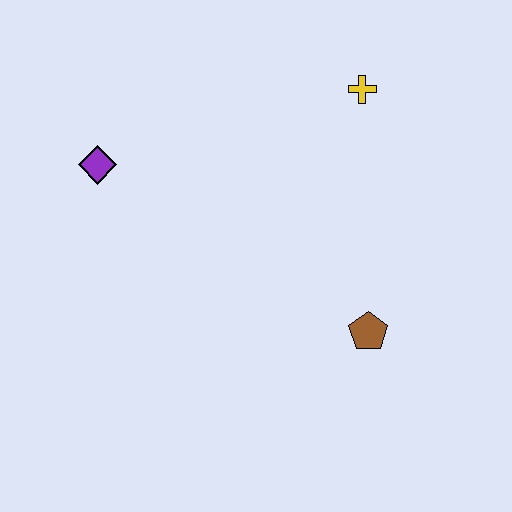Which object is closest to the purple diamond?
The yellow cross is closest to the purple diamond.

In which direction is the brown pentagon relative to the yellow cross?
The brown pentagon is below the yellow cross.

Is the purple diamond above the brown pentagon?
Yes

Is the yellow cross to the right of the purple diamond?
Yes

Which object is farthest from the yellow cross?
The purple diamond is farthest from the yellow cross.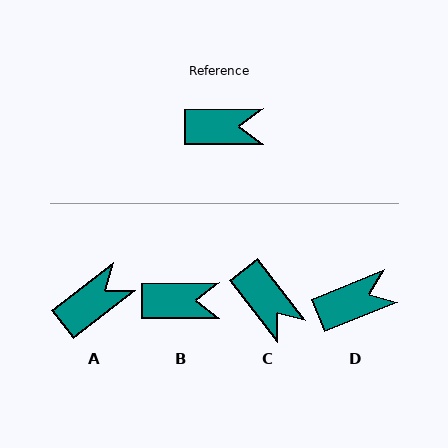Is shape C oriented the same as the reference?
No, it is off by about 53 degrees.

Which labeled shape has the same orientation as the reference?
B.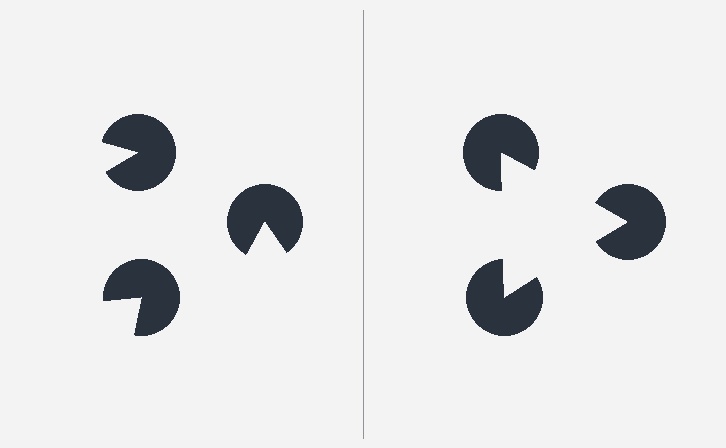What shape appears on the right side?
An illusory triangle.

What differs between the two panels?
The pac-man discs are positioned identically on both sides; only the wedge orientations differ. On the right they align to a triangle; on the left they are misaligned.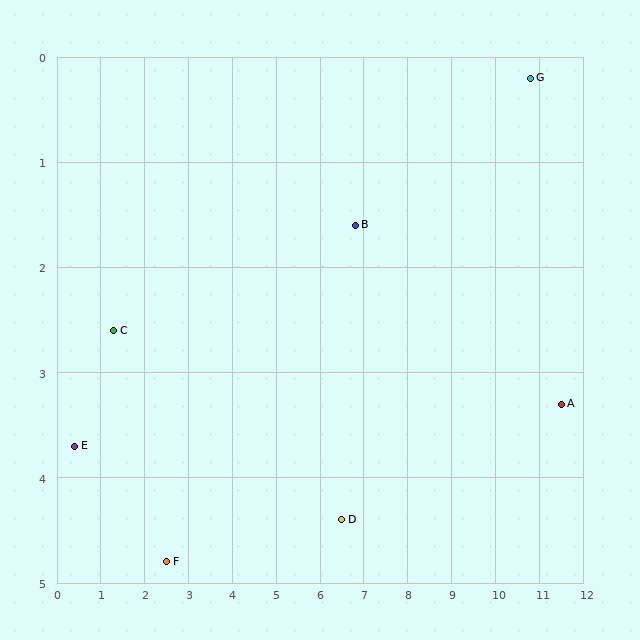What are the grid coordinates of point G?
Point G is at approximately (10.8, 0.2).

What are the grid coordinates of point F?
Point F is at approximately (2.5, 4.8).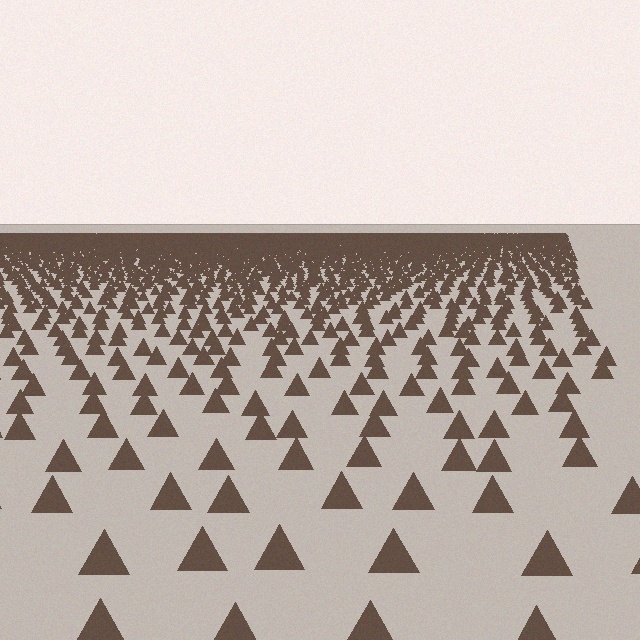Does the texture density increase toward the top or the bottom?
Density increases toward the top.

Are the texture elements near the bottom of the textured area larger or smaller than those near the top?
Larger. Near the bottom, elements are closer to the viewer and appear at a bigger on-screen size.